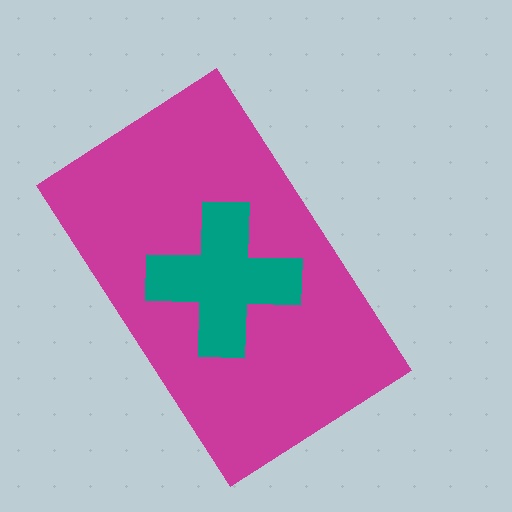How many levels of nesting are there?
2.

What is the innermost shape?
The teal cross.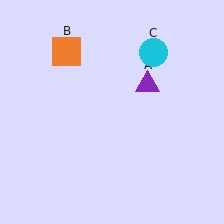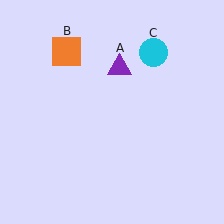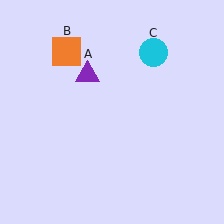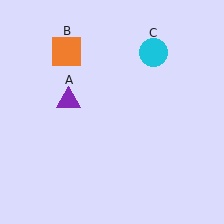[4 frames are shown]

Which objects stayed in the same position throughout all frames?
Orange square (object B) and cyan circle (object C) remained stationary.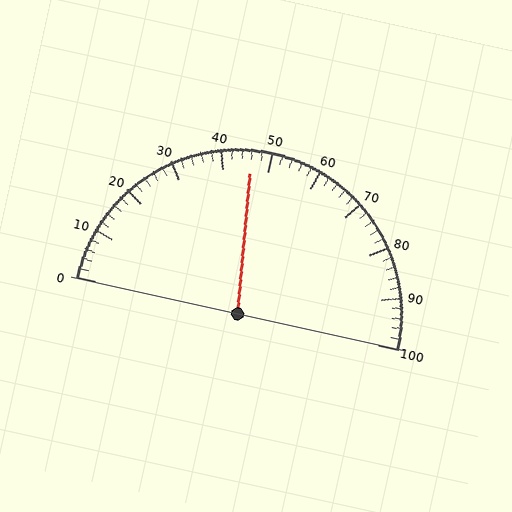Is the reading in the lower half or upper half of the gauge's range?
The reading is in the lower half of the range (0 to 100).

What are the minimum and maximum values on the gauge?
The gauge ranges from 0 to 100.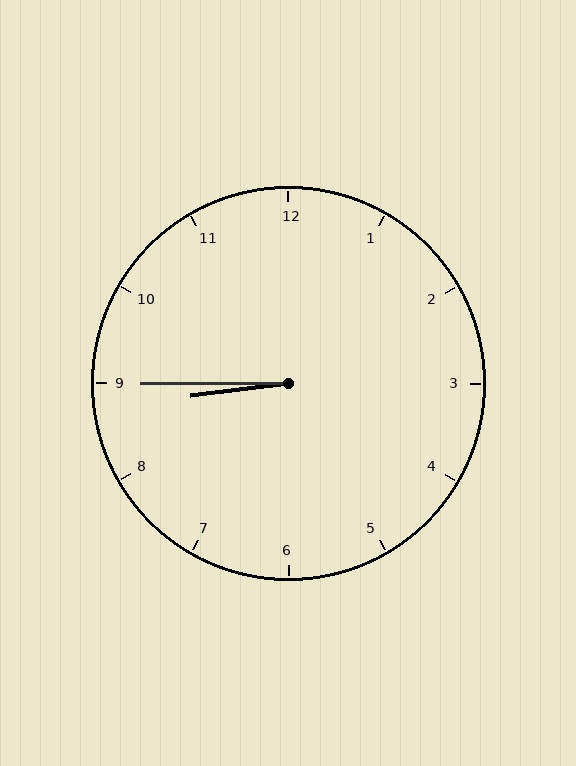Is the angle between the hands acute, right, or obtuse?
It is acute.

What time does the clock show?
8:45.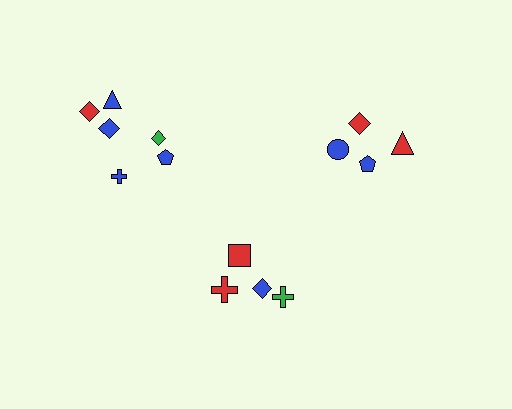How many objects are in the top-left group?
There are 6 objects.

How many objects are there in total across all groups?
There are 14 objects.